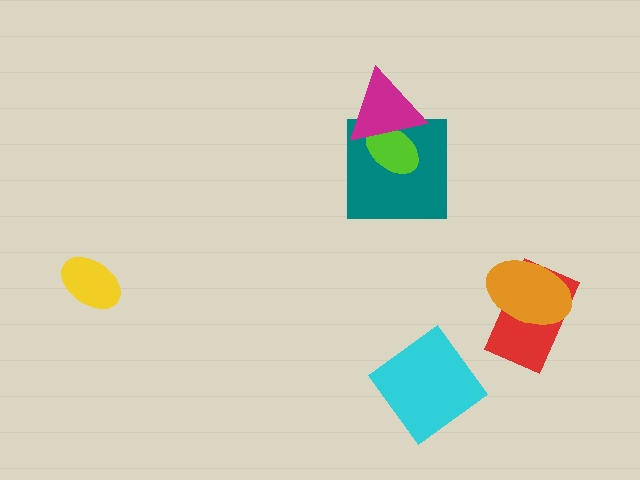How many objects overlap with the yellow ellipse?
0 objects overlap with the yellow ellipse.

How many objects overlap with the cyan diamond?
0 objects overlap with the cyan diamond.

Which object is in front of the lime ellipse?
The magenta triangle is in front of the lime ellipse.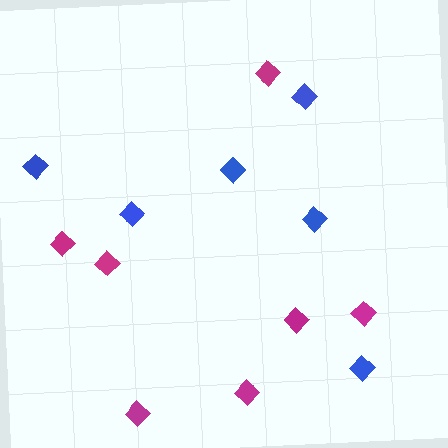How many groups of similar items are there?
There are 2 groups: one group of magenta diamonds (7) and one group of blue diamonds (6).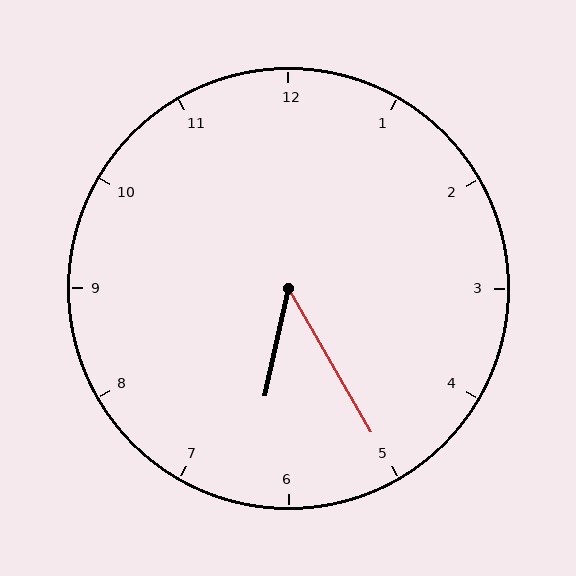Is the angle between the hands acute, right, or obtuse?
It is acute.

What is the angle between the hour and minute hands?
Approximately 42 degrees.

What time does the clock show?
6:25.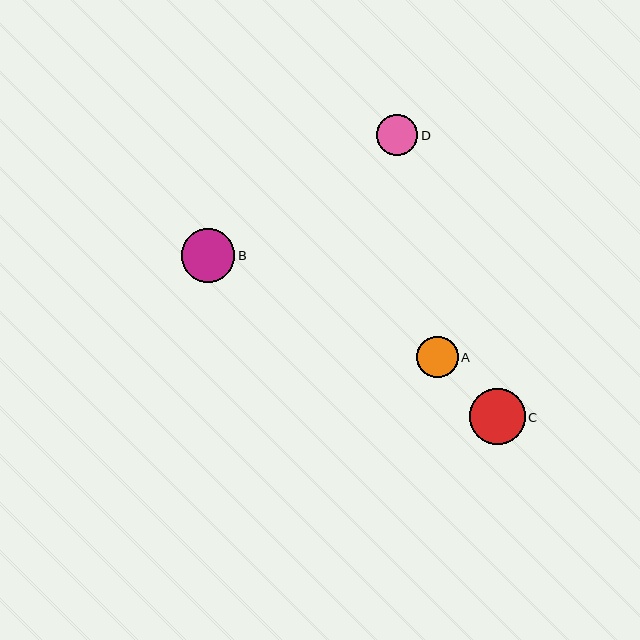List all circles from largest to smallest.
From largest to smallest: C, B, D, A.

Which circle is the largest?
Circle C is the largest with a size of approximately 56 pixels.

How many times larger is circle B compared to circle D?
Circle B is approximately 1.3 times the size of circle D.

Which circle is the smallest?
Circle A is the smallest with a size of approximately 41 pixels.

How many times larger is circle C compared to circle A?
Circle C is approximately 1.4 times the size of circle A.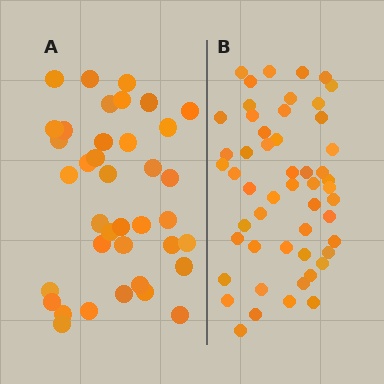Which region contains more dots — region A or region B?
Region B (the right region) has more dots.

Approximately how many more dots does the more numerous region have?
Region B has approximately 15 more dots than region A.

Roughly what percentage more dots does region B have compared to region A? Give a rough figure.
About 35% more.